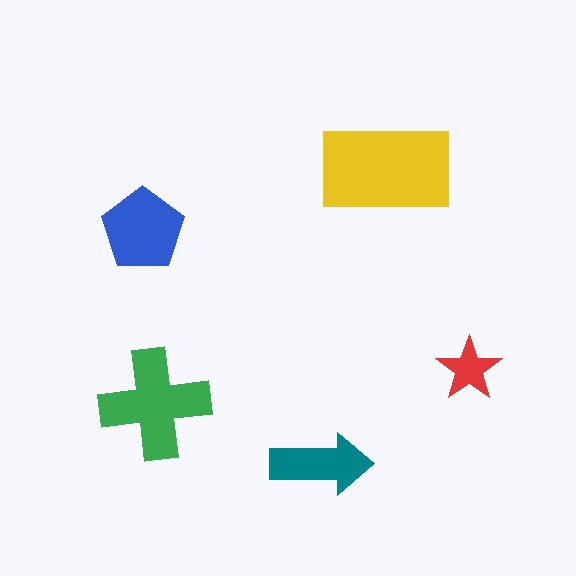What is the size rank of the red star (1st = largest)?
5th.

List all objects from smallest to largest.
The red star, the teal arrow, the blue pentagon, the green cross, the yellow rectangle.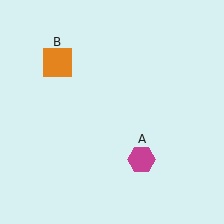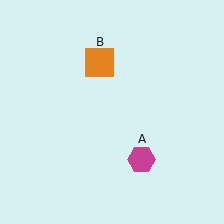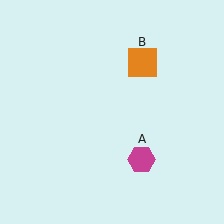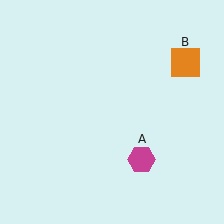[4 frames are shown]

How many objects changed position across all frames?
1 object changed position: orange square (object B).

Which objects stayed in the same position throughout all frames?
Magenta hexagon (object A) remained stationary.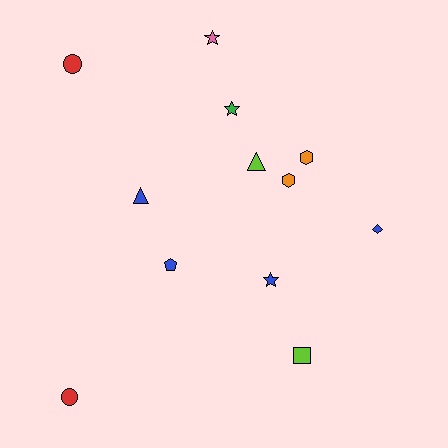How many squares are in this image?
There is 1 square.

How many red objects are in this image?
There are 2 red objects.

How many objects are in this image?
There are 12 objects.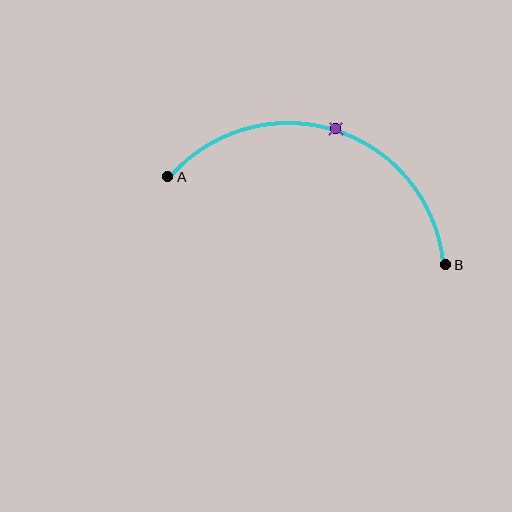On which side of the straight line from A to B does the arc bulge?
The arc bulges above the straight line connecting A and B.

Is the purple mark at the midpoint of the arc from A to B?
Yes. The purple mark lies on the arc at equal arc-length from both A and B — it is the arc midpoint.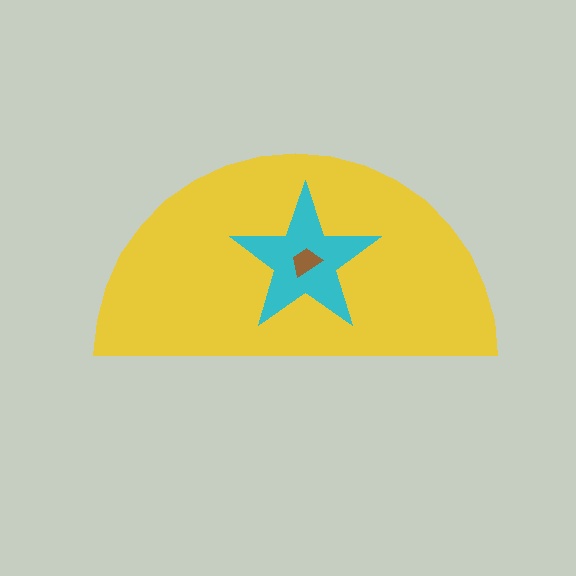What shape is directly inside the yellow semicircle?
The cyan star.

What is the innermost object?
The brown trapezoid.